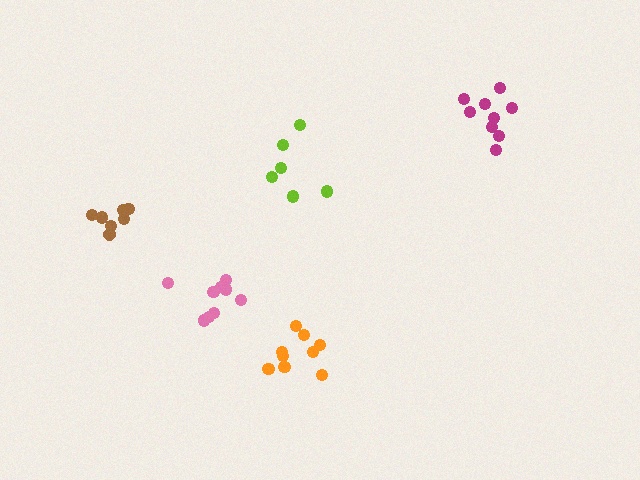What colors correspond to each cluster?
The clusters are colored: brown, pink, lime, orange, magenta.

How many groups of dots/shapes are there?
There are 5 groups.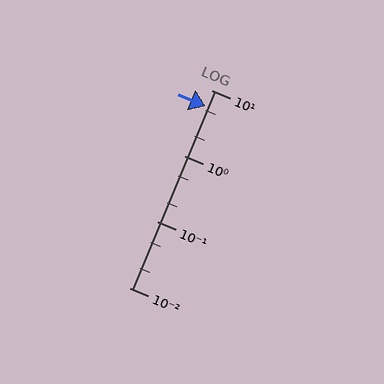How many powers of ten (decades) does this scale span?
The scale spans 3 decades, from 0.01 to 10.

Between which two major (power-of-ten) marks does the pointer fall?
The pointer is between 1 and 10.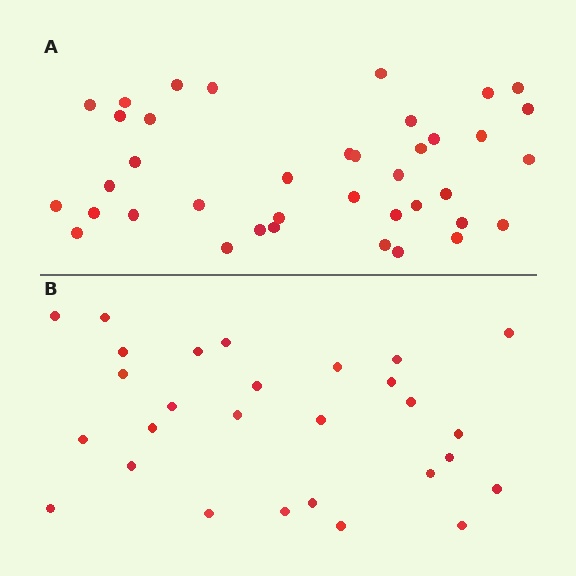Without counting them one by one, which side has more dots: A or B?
Region A (the top region) has more dots.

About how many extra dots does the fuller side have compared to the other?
Region A has roughly 12 or so more dots than region B.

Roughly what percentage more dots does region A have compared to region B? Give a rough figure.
About 40% more.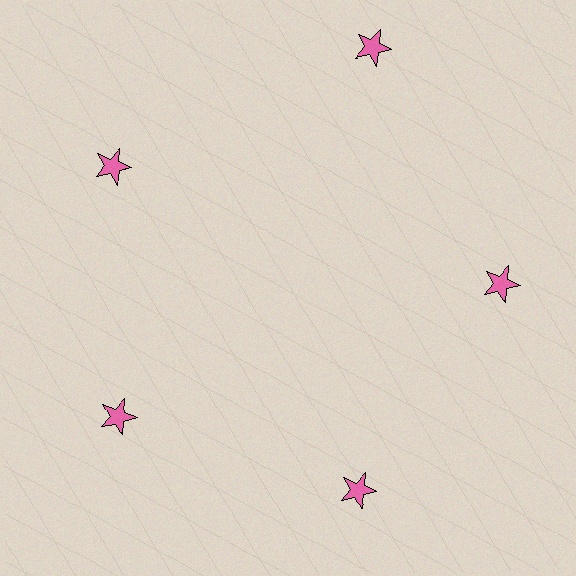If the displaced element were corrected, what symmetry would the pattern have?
It would have 5-fold rotational symmetry — the pattern would map onto itself every 72 degrees.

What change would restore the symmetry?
The symmetry would be restored by moving it inward, back onto the ring so that all 5 stars sit at equal angles and equal distance from the center.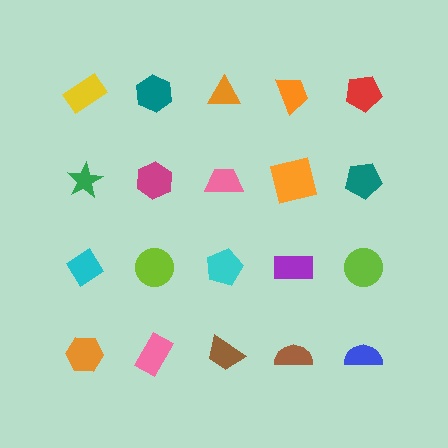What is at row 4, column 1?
An orange hexagon.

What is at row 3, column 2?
A lime circle.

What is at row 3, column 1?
A cyan diamond.